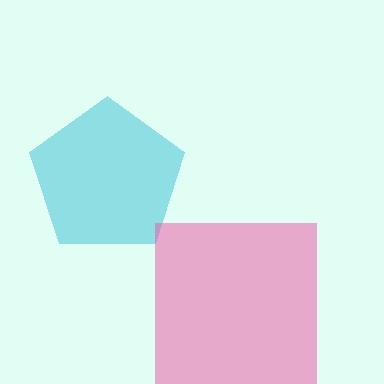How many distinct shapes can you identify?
There are 2 distinct shapes: a cyan pentagon, a pink square.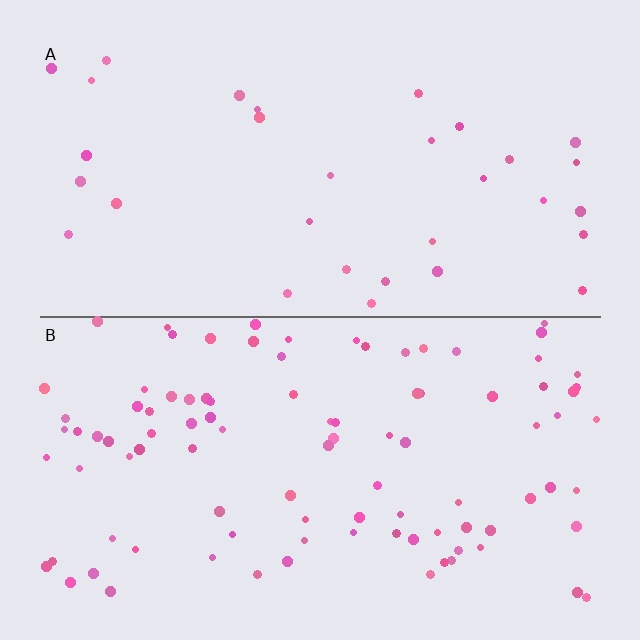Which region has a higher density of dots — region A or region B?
B (the bottom).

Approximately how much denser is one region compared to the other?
Approximately 3.1× — region B over region A.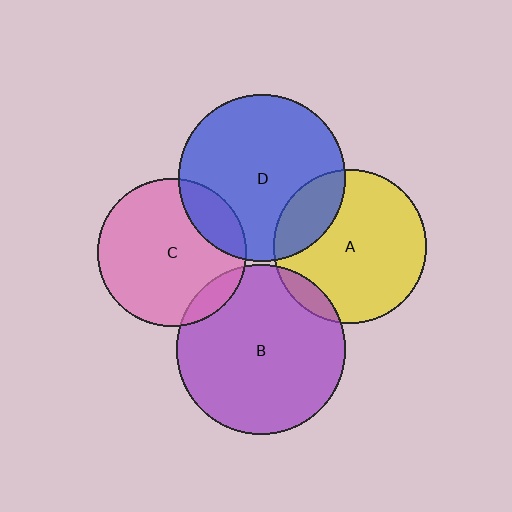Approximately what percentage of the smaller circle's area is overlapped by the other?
Approximately 15%.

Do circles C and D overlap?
Yes.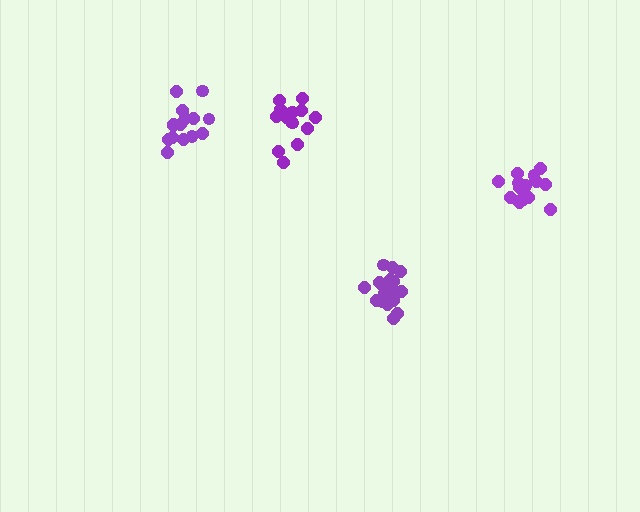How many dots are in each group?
Group 1: 14 dots, Group 2: 16 dots, Group 3: 15 dots, Group 4: 20 dots (65 total).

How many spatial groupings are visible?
There are 4 spatial groupings.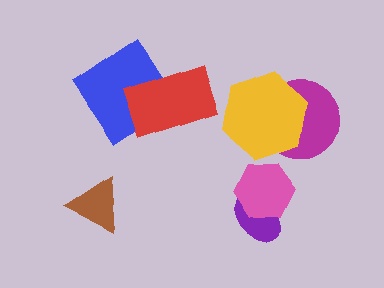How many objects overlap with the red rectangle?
1 object overlaps with the red rectangle.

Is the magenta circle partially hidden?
Yes, it is partially covered by another shape.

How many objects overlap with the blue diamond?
1 object overlaps with the blue diamond.